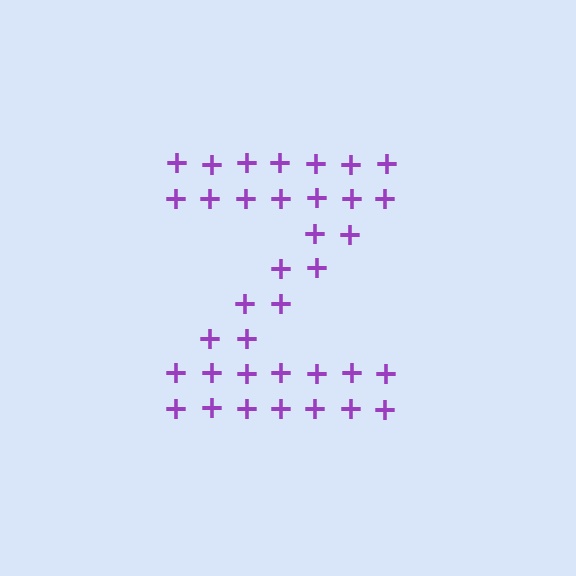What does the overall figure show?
The overall figure shows the letter Z.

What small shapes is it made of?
It is made of small plus signs.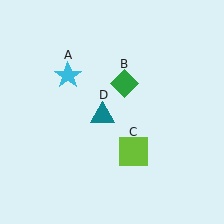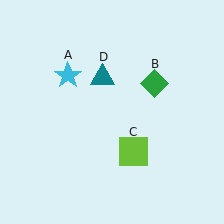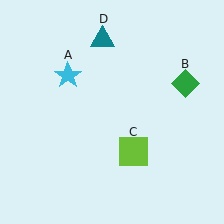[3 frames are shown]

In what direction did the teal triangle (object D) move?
The teal triangle (object D) moved up.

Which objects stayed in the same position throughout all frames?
Cyan star (object A) and lime square (object C) remained stationary.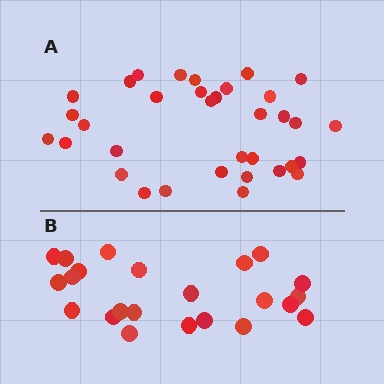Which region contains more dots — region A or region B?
Region A (the top region) has more dots.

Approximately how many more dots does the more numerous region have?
Region A has roughly 12 or so more dots than region B.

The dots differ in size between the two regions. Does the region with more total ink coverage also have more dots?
No. Region B has more total ink coverage because its dots are larger, but region A actually contains more individual dots. Total area can be misleading — the number of items is what matters here.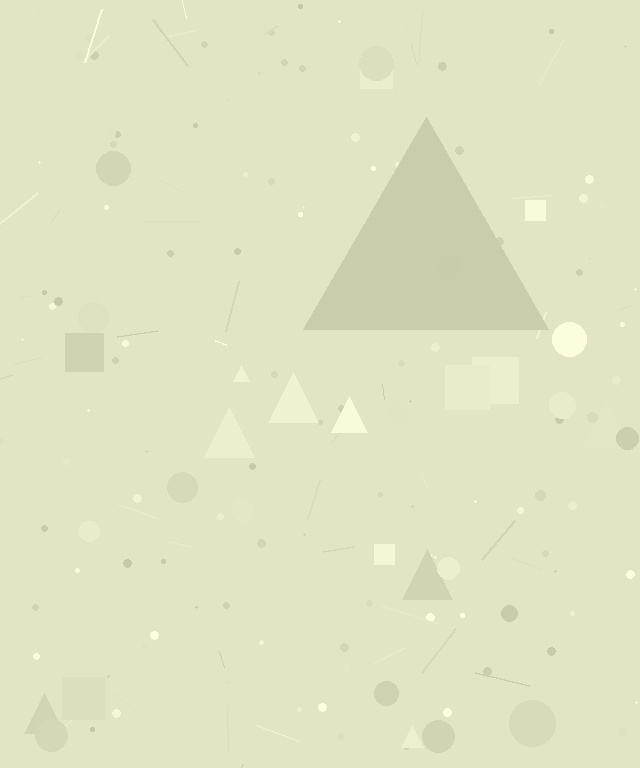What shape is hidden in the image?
A triangle is hidden in the image.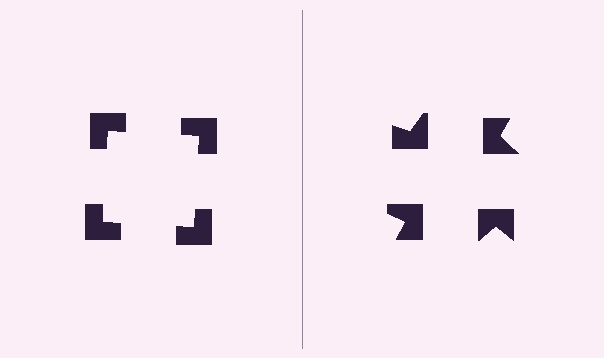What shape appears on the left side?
An illusory square.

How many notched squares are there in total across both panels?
8 — 4 on each side.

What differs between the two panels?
The notched squares are positioned identically on both sides; only the wedge orientations differ. On the left they align to a square; on the right they are misaligned.